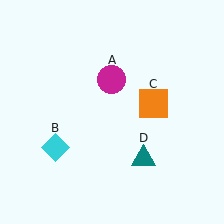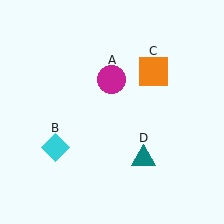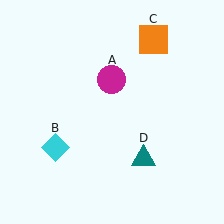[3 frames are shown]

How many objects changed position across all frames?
1 object changed position: orange square (object C).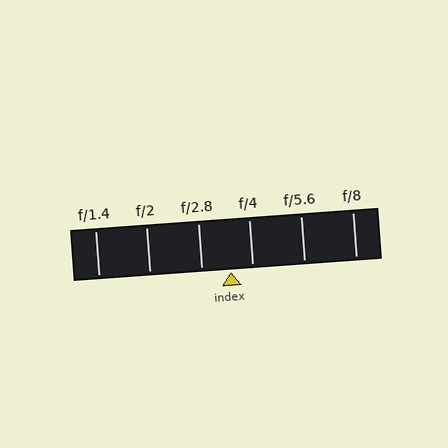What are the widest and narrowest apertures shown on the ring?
The widest aperture shown is f/1.4 and the narrowest is f/8.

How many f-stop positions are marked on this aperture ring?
There are 6 f-stop positions marked.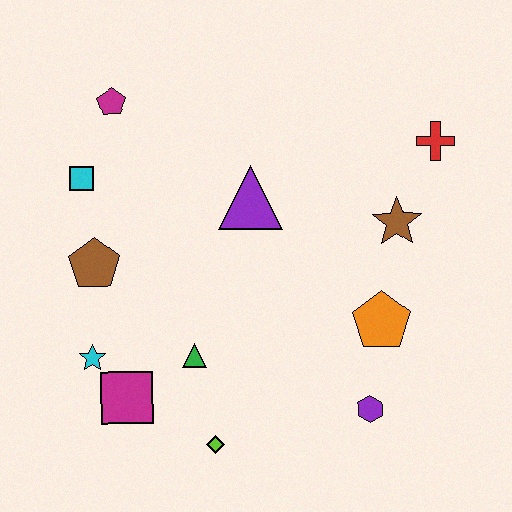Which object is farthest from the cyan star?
The red cross is farthest from the cyan star.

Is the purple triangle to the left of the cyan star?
No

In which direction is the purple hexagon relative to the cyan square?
The purple hexagon is to the right of the cyan square.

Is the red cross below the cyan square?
No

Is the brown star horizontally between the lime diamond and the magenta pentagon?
No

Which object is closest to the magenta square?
The cyan star is closest to the magenta square.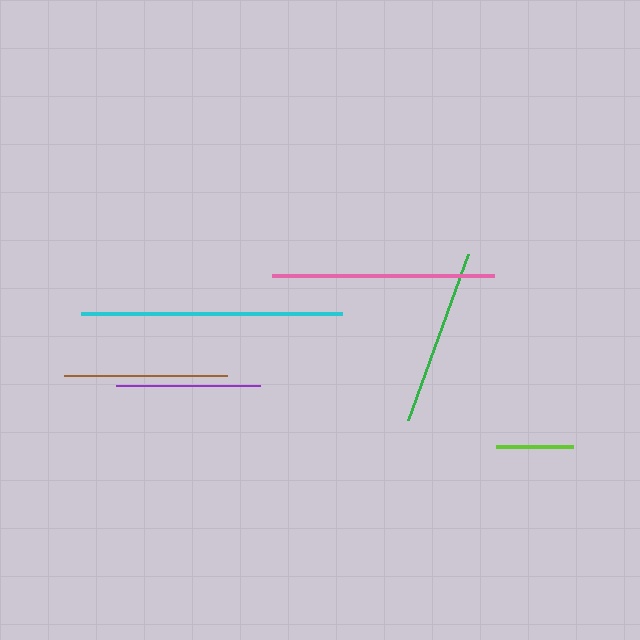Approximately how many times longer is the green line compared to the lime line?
The green line is approximately 2.3 times the length of the lime line.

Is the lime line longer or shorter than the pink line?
The pink line is longer than the lime line.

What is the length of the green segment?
The green segment is approximately 177 pixels long.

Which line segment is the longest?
The cyan line is the longest at approximately 261 pixels.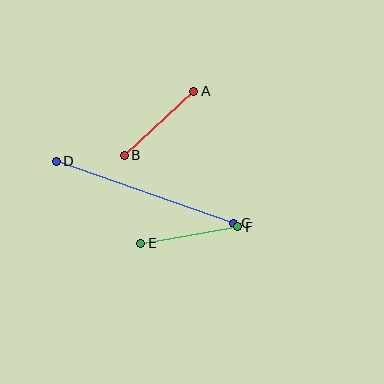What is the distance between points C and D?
The distance is approximately 188 pixels.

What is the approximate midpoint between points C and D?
The midpoint is at approximately (145, 192) pixels.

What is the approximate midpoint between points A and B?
The midpoint is at approximately (159, 123) pixels.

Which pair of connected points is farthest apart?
Points C and D are farthest apart.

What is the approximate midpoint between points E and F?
The midpoint is at approximately (189, 235) pixels.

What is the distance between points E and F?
The distance is approximately 99 pixels.